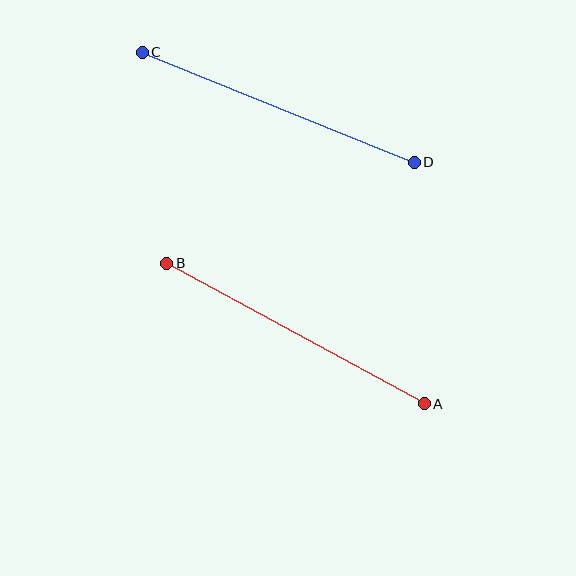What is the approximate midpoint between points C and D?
The midpoint is at approximately (278, 107) pixels.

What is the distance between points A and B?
The distance is approximately 293 pixels.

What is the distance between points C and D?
The distance is approximately 293 pixels.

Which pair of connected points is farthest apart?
Points A and B are farthest apart.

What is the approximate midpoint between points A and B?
The midpoint is at approximately (296, 333) pixels.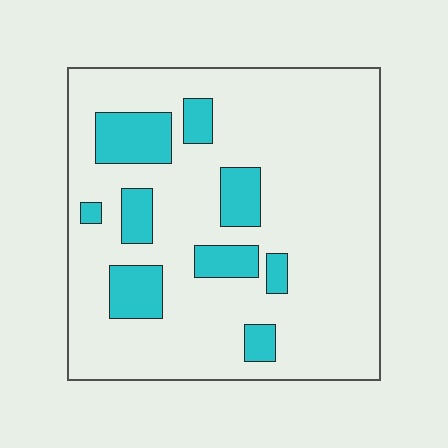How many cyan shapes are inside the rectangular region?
9.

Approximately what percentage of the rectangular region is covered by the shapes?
Approximately 20%.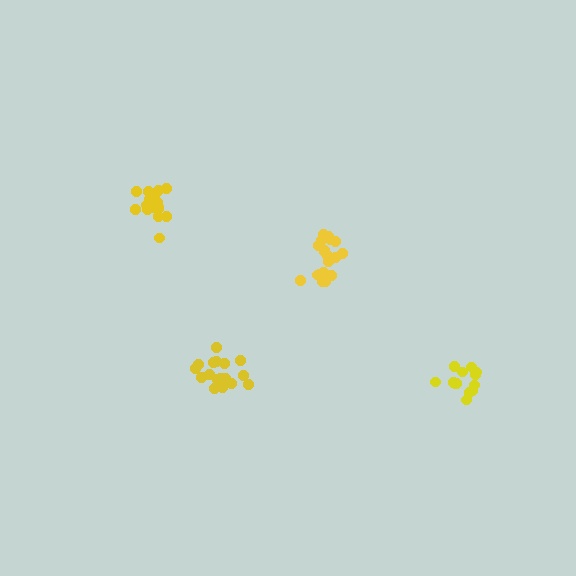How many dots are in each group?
Group 1: 19 dots, Group 2: 18 dots, Group 3: 19 dots, Group 4: 13 dots (69 total).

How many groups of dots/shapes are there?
There are 4 groups.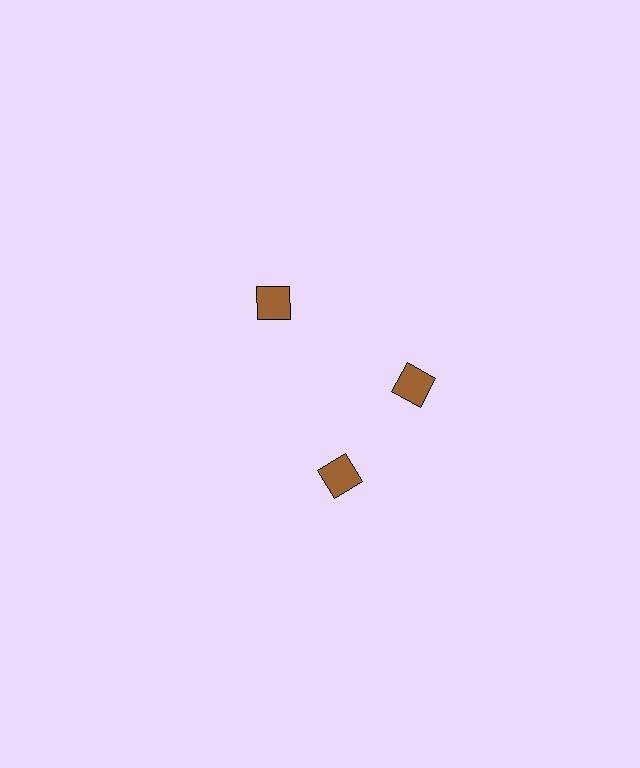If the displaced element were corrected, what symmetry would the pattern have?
It would have 3-fold rotational symmetry — the pattern would map onto itself every 120 degrees.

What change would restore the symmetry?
The symmetry would be restored by rotating it back into even spacing with its neighbors so that all 3 squares sit at equal angles and equal distance from the center.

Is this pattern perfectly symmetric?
No. The 3 brown squares are arranged in a ring, but one element near the 7 o'clock position is rotated out of alignment along the ring, breaking the 3-fold rotational symmetry.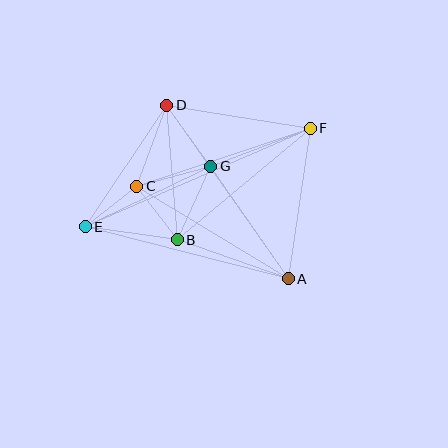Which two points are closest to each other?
Points C and E are closest to each other.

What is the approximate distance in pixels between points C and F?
The distance between C and F is approximately 183 pixels.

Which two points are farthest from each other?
Points E and F are farthest from each other.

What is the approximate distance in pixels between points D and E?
The distance between D and E is approximately 146 pixels.